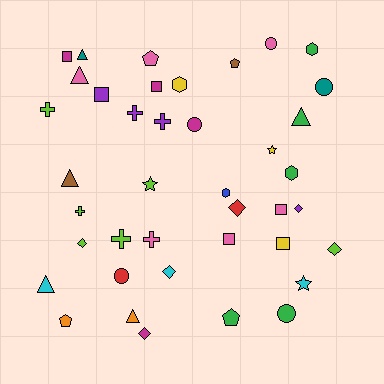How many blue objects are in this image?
There is 1 blue object.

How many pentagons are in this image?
There are 4 pentagons.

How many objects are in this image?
There are 40 objects.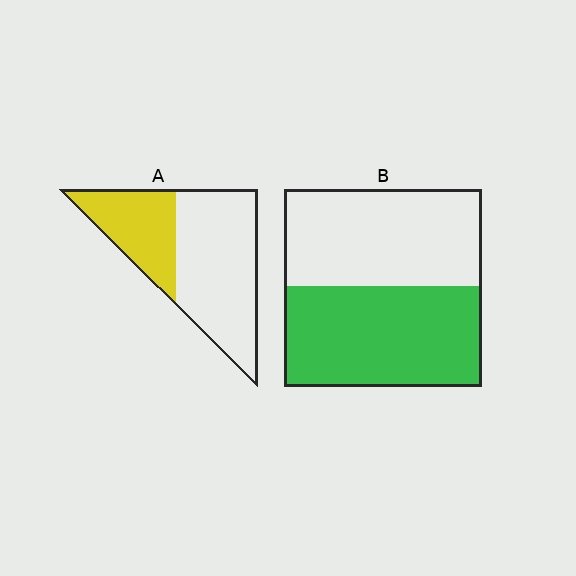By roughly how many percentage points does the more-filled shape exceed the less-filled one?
By roughly 15 percentage points (B over A).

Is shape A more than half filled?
No.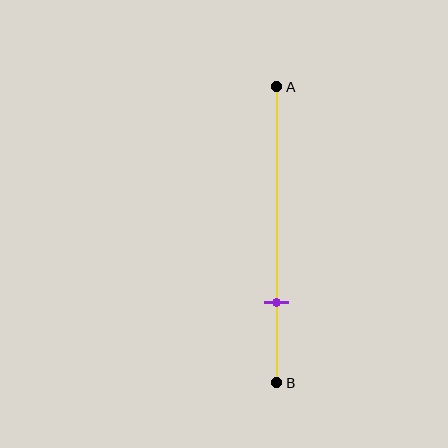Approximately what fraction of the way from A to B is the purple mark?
The purple mark is approximately 75% of the way from A to B.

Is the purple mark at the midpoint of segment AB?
No, the mark is at about 75% from A, not at the 50% midpoint.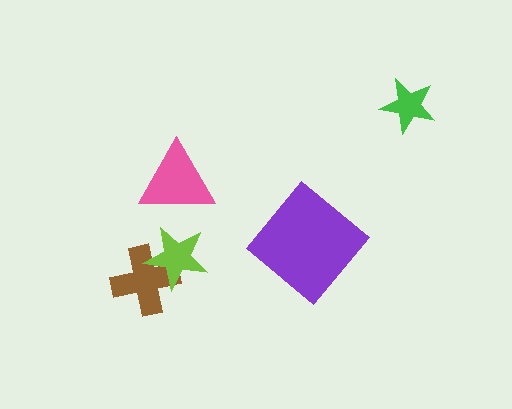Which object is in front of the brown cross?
The lime star is in front of the brown cross.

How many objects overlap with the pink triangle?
0 objects overlap with the pink triangle.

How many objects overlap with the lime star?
1 object overlaps with the lime star.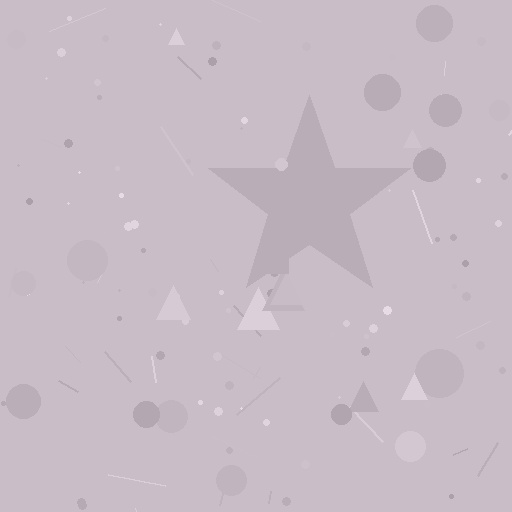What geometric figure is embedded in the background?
A star is embedded in the background.